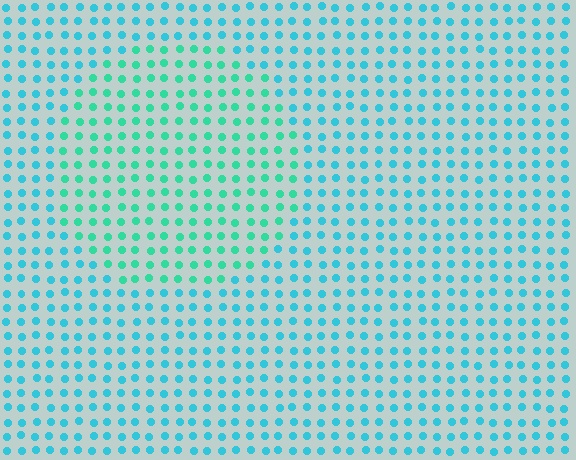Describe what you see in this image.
The image is filled with small cyan elements in a uniform arrangement. A circle-shaped region is visible where the elements are tinted to a slightly different hue, forming a subtle color boundary.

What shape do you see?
I see a circle.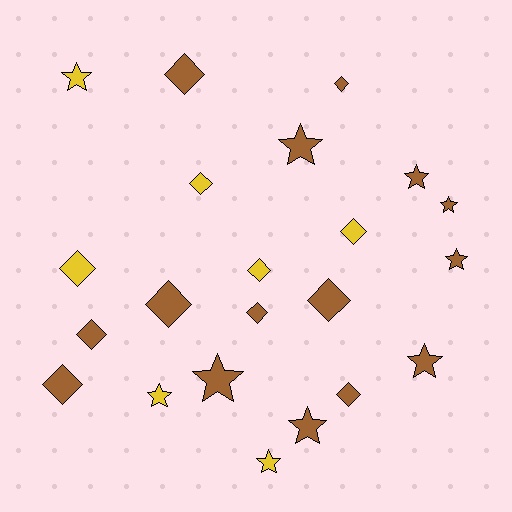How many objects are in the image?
There are 22 objects.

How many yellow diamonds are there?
There are 4 yellow diamonds.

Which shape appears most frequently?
Diamond, with 12 objects.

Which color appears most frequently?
Brown, with 15 objects.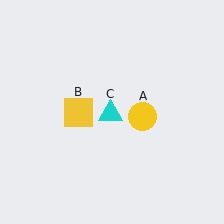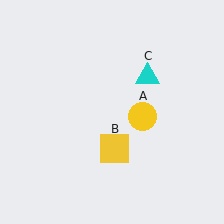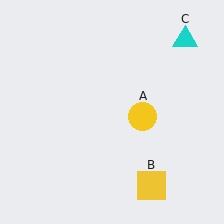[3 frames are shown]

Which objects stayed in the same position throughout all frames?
Yellow circle (object A) remained stationary.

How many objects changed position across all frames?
2 objects changed position: yellow square (object B), cyan triangle (object C).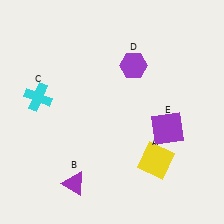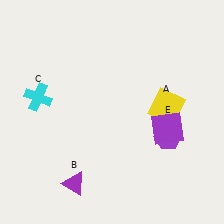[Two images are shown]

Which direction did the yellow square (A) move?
The yellow square (A) moved up.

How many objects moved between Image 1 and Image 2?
2 objects moved between the two images.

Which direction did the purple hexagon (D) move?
The purple hexagon (D) moved down.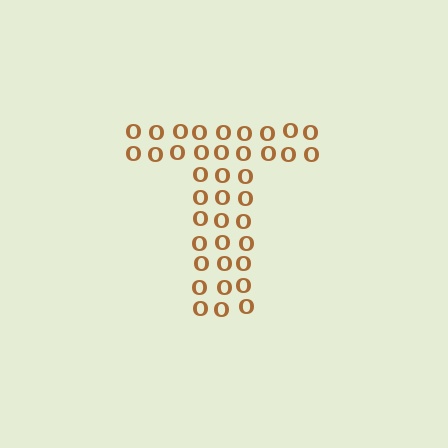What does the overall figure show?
The overall figure shows the letter T.